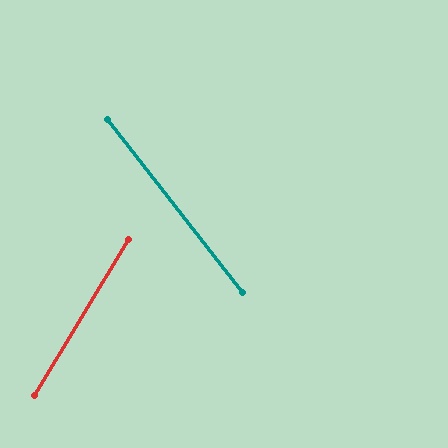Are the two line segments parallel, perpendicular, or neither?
Neither parallel nor perpendicular — they differ by about 69°.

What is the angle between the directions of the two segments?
Approximately 69 degrees.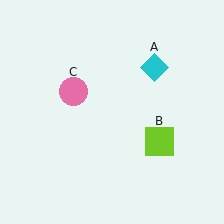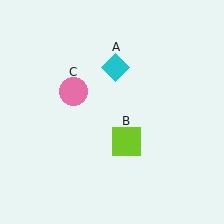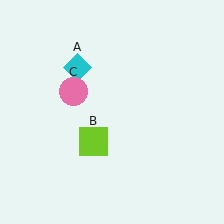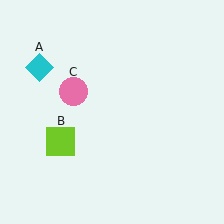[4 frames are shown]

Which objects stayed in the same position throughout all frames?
Pink circle (object C) remained stationary.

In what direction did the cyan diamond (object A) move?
The cyan diamond (object A) moved left.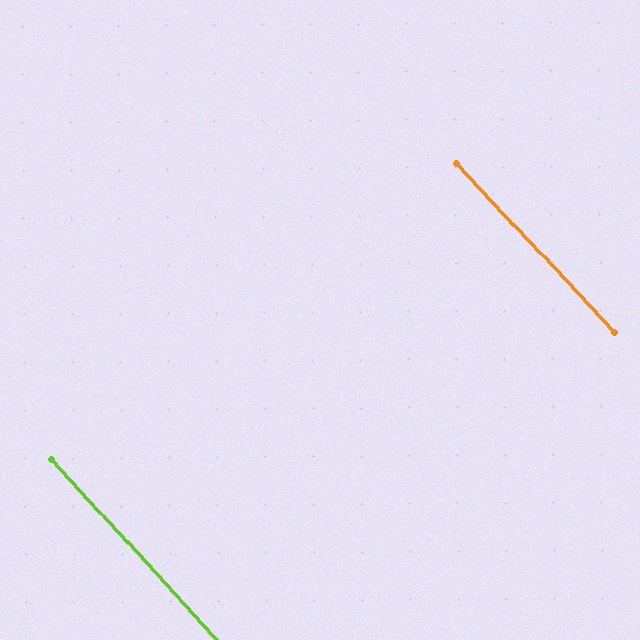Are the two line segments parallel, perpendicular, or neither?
Parallel — their directions differ by only 0.5°.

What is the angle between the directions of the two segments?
Approximately 1 degree.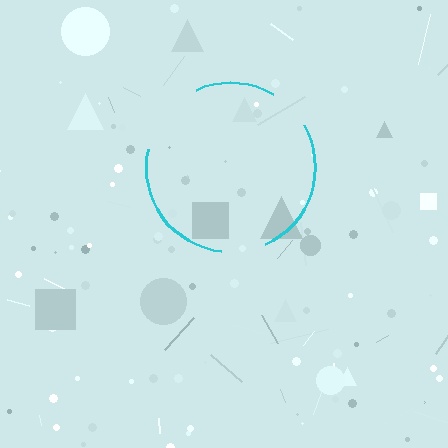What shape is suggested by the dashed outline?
The dashed outline suggests a circle.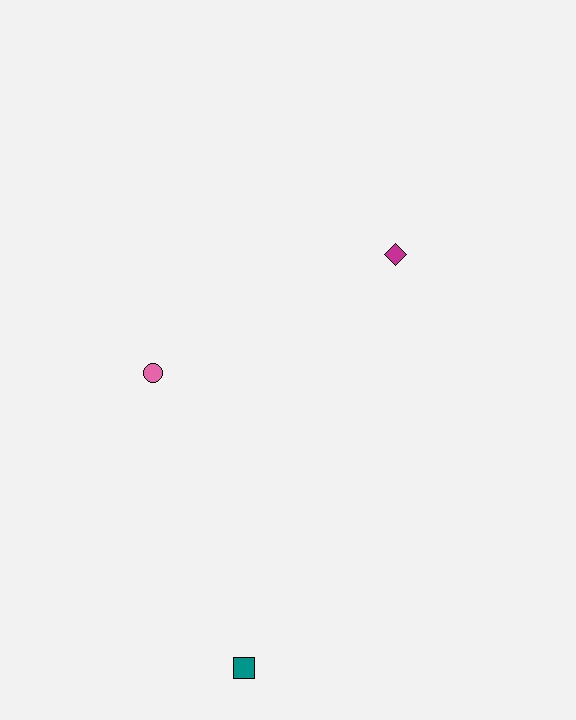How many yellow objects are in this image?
There are no yellow objects.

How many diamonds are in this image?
There is 1 diamond.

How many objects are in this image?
There are 3 objects.